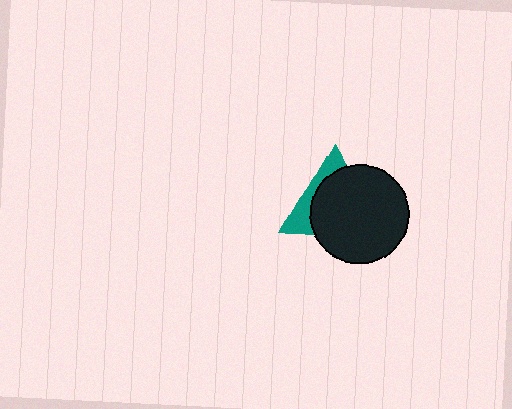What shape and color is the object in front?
The object in front is a black circle.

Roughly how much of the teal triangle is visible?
A small part of it is visible (roughly 30%).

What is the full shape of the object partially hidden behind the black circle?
The partially hidden object is a teal triangle.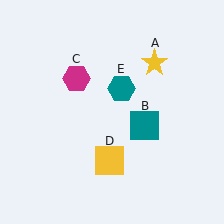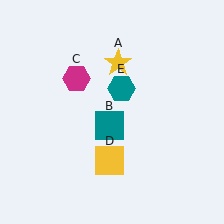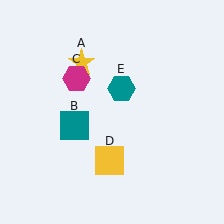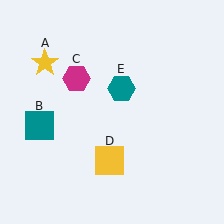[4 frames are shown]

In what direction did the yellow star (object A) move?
The yellow star (object A) moved left.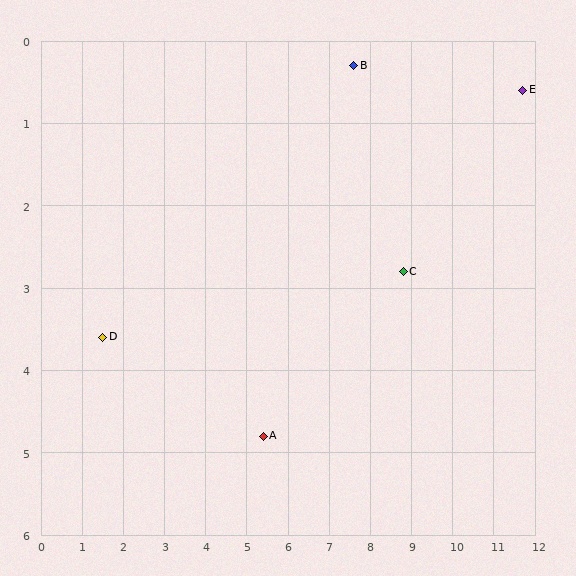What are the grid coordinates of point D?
Point D is at approximately (1.5, 3.6).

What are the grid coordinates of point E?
Point E is at approximately (11.7, 0.6).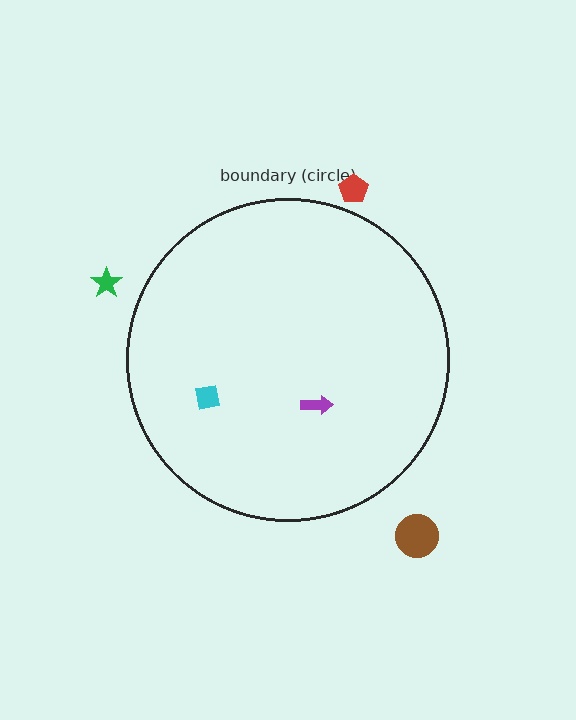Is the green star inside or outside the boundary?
Outside.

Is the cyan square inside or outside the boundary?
Inside.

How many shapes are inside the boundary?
2 inside, 3 outside.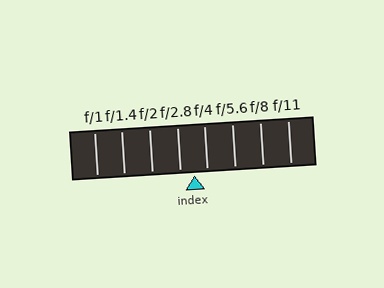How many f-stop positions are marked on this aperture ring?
There are 8 f-stop positions marked.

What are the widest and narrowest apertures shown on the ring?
The widest aperture shown is f/1 and the narrowest is f/11.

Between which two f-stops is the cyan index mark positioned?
The index mark is between f/2.8 and f/4.